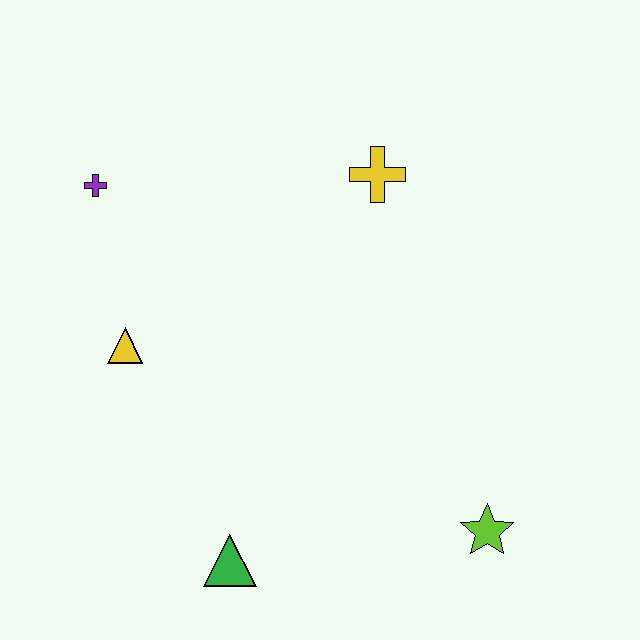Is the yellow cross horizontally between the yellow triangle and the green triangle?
No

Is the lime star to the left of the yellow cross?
No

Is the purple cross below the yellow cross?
Yes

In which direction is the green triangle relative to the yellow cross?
The green triangle is below the yellow cross.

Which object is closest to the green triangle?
The yellow triangle is closest to the green triangle.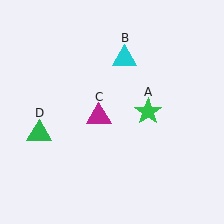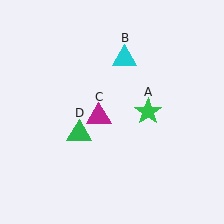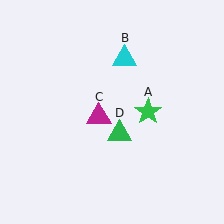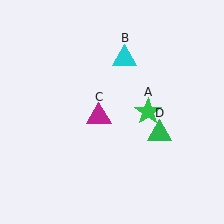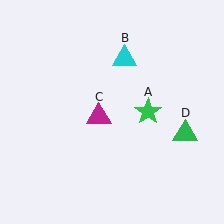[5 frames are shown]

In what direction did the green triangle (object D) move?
The green triangle (object D) moved right.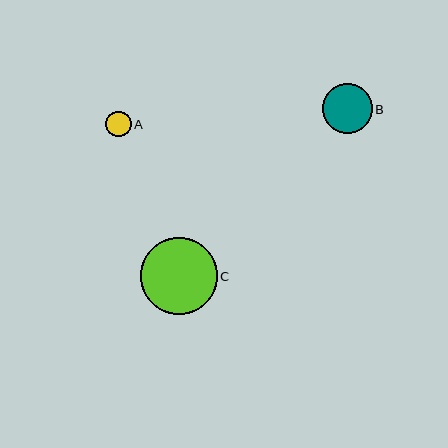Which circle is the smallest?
Circle A is the smallest with a size of approximately 25 pixels.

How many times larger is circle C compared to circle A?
Circle C is approximately 3.0 times the size of circle A.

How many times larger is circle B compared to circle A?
Circle B is approximately 2.0 times the size of circle A.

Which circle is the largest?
Circle C is the largest with a size of approximately 77 pixels.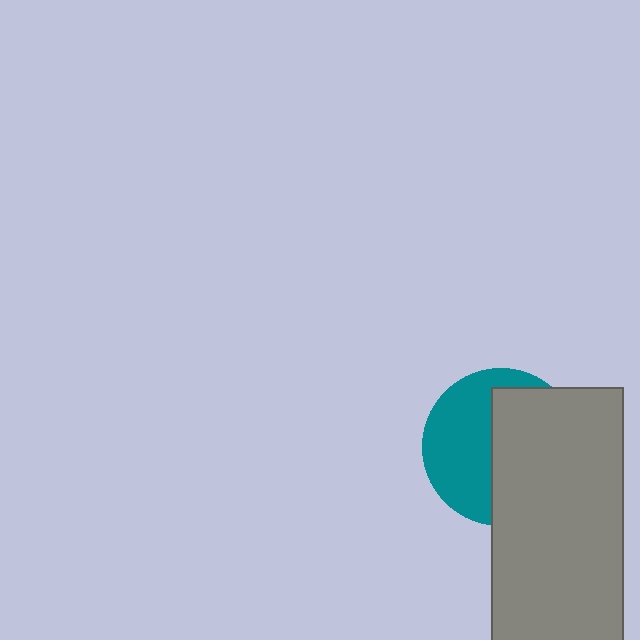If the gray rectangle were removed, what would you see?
You would see the complete teal circle.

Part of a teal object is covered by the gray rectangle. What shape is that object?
It is a circle.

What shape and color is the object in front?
The object in front is a gray rectangle.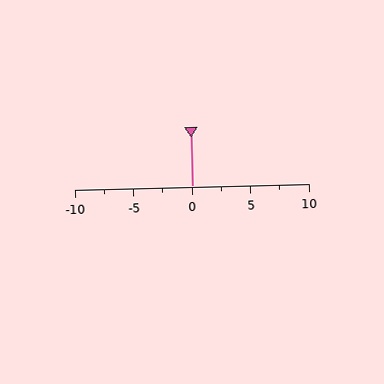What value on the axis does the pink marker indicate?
The marker indicates approximately 0.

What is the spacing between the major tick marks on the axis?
The major ticks are spaced 5 apart.